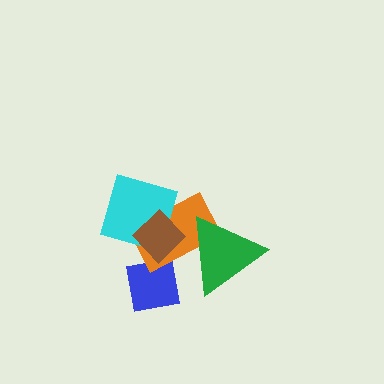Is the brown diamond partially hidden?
No, no other shape covers it.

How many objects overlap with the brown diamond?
3 objects overlap with the brown diamond.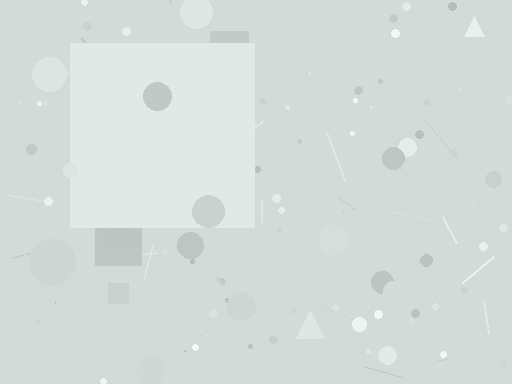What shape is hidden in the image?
A square is hidden in the image.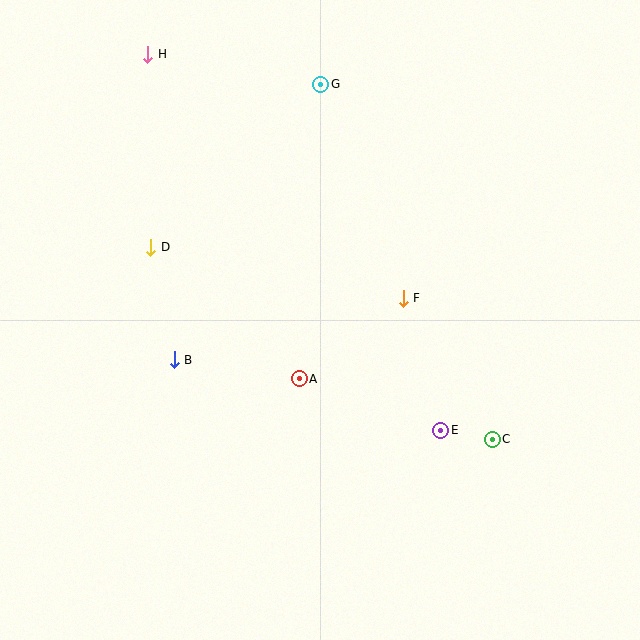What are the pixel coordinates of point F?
Point F is at (403, 298).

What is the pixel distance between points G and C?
The distance between G and C is 394 pixels.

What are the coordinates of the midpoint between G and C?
The midpoint between G and C is at (407, 262).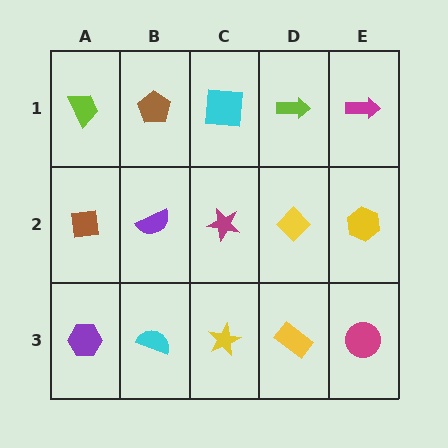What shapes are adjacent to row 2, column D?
A lime arrow (row 1, column D), a yellow rectangle (row 3, column D), a magenta star (row 2, column C), a yellow hexagon (row 2, column E).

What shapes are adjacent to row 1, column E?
A yellow hexagon (row 2, column E), a lime arrow (row 1, column D).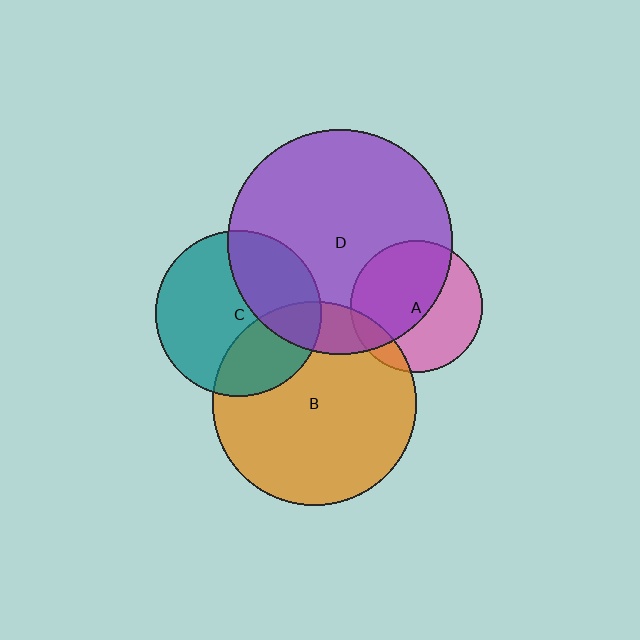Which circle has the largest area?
Circle D (purple).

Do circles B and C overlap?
Yes.